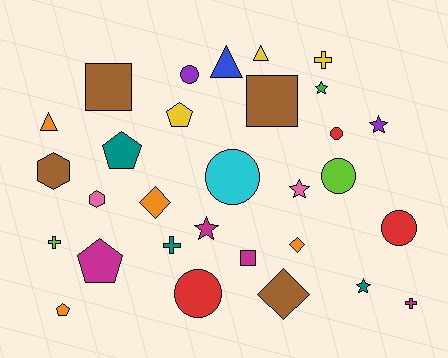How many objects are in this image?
There are 30 objects.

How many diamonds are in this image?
There are 3 diamonds.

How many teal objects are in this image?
There are 3 teal objects.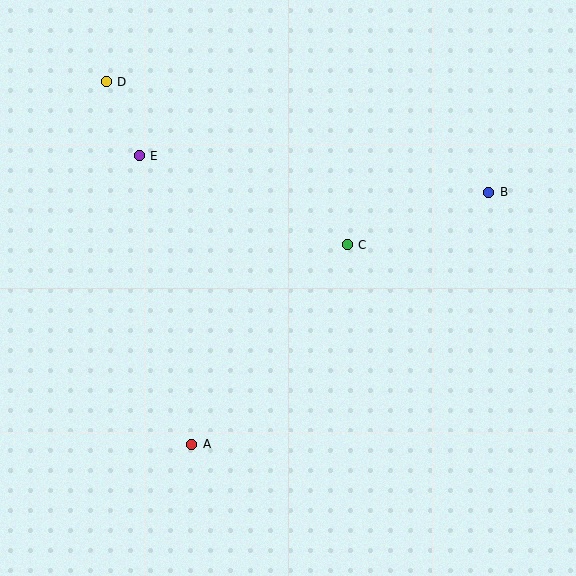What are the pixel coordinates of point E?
Point E is at (139, 156).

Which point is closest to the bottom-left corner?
Point A is closest to the bottom-left corner.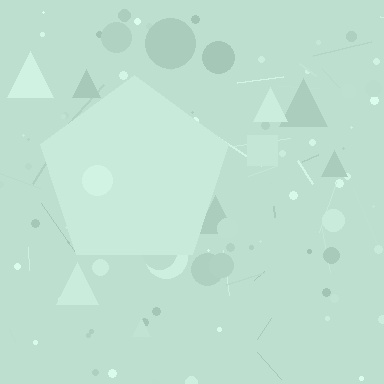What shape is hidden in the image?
A pentagon is hidden in the image.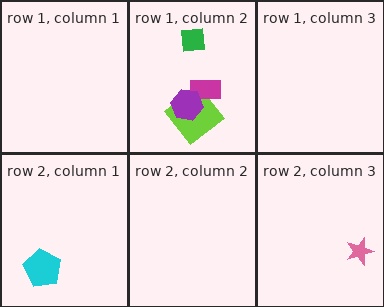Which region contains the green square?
The row 1, column 2 region.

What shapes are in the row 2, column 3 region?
The pink star.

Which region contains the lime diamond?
The row 1, column 2 region.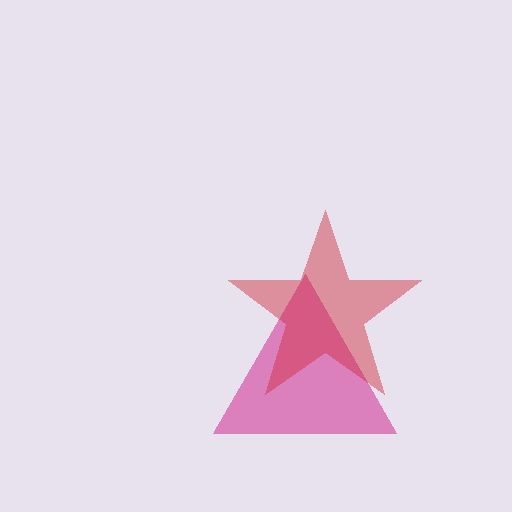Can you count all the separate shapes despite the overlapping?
Yes, there are 2 separate shapes.